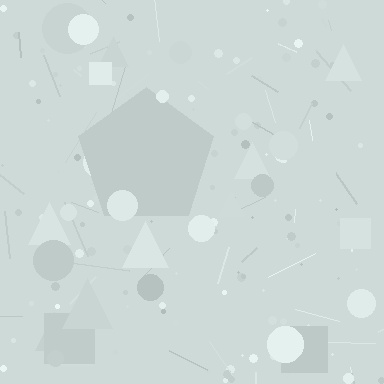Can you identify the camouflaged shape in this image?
The camouflaged shape is a pentagon.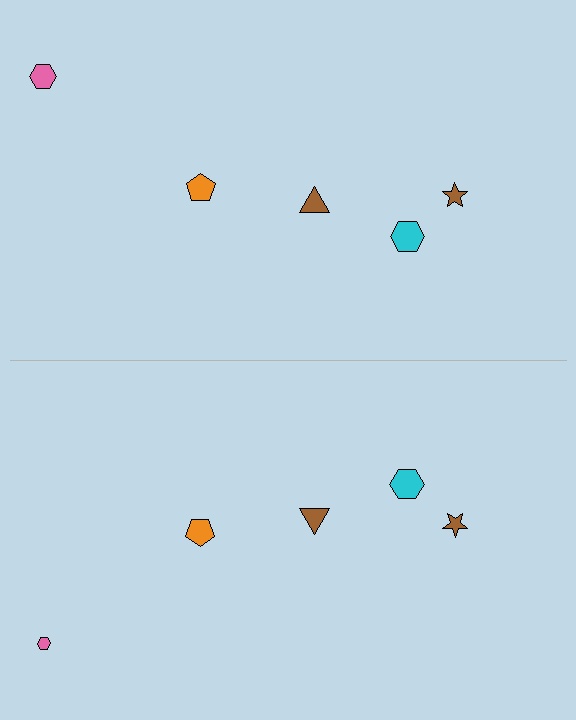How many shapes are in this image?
There are 10 shapes in this image.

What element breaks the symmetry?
The pink hexagon on the bottom side has a different size than its mirror counterpart.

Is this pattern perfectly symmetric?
No, the pattern is not perfectly symmetric. The pink hexagon on the bottom side has a different size than its mirror counterpart.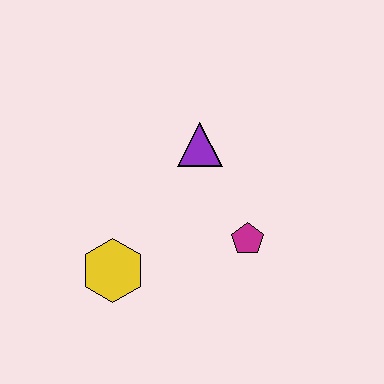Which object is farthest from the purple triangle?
The yellow hexagon is farthest from the purple triangle.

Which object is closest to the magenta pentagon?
The purple triangle is closest to the magenta pentagon.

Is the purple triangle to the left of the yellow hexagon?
No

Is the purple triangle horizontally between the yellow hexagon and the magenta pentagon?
Yes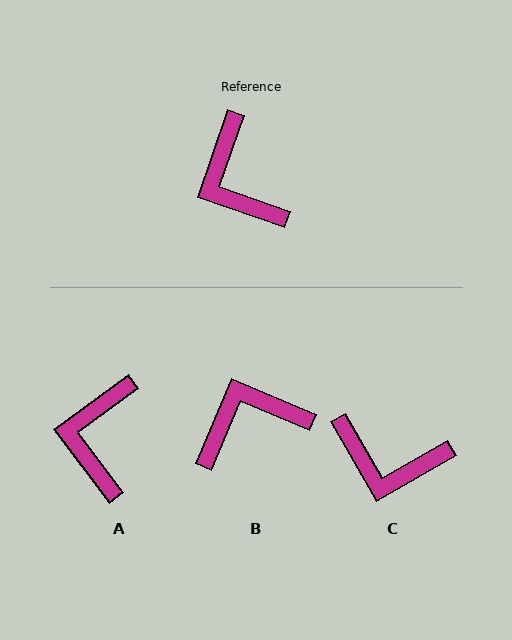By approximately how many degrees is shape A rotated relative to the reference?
Approximately 34 degrees clockwise.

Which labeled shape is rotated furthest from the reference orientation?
B, about 94 degrees away.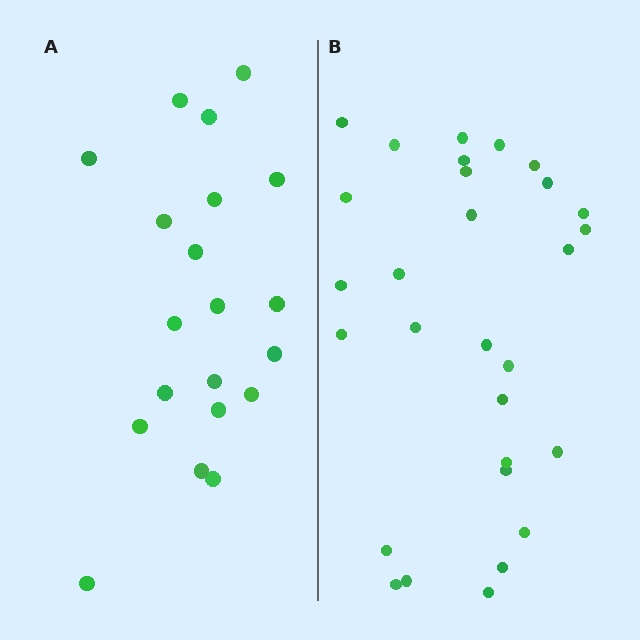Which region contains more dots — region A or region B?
Region B (the right region) has more dots.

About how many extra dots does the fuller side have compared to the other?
Region B has roughly 8 or so more dots than region A.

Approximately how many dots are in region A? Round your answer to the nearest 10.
About 20 dots.